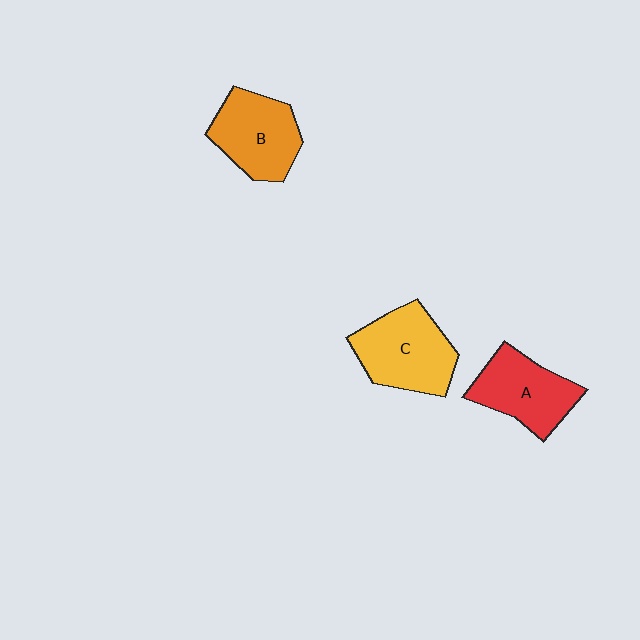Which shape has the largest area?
Shape C (yellow).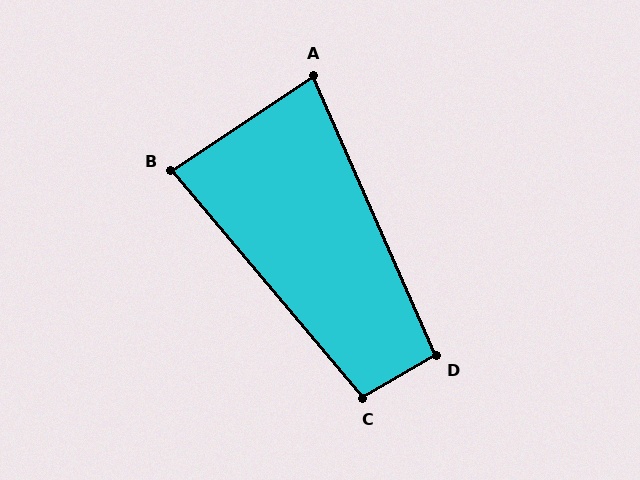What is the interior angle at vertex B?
Approximately 84 degrees (acute).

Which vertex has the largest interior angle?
C, at approximately 100 degrees.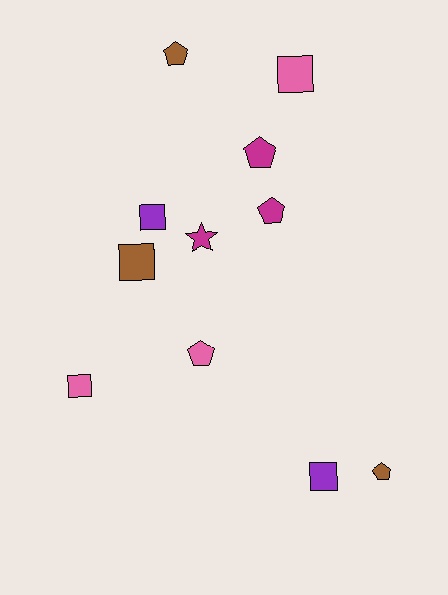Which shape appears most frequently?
Pentagon, with 5 objects.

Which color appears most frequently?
Magenta, with 3 objects.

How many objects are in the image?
There are 11 objects.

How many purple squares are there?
There are 2 purple squares.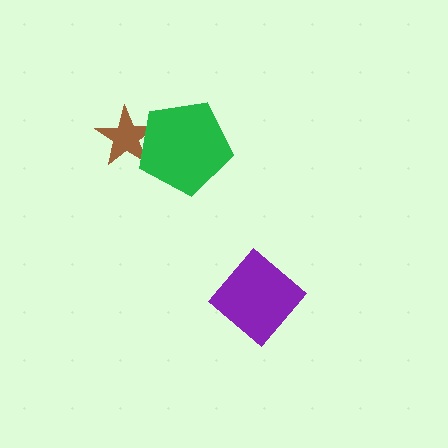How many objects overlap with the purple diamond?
0 objects overlap with the purple diamond.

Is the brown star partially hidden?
Yes, it is partially covered by another shape.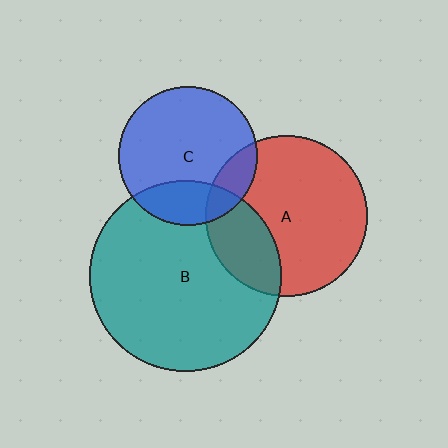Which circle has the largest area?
Circle B (teal).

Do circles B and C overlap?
Yes.